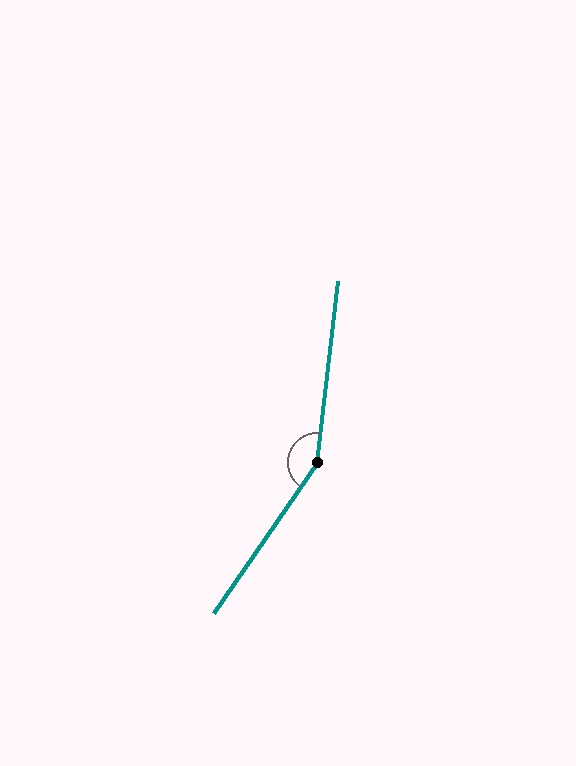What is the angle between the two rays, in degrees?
Approximately 152 degrees.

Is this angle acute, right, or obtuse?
It is obtuse.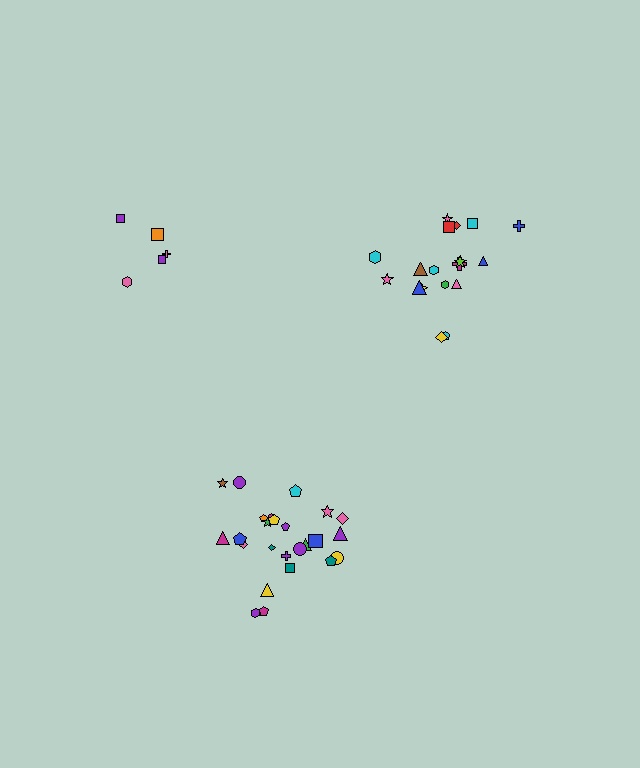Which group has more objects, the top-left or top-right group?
The top-right group.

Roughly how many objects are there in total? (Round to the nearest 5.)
Roughly 50 objects in total.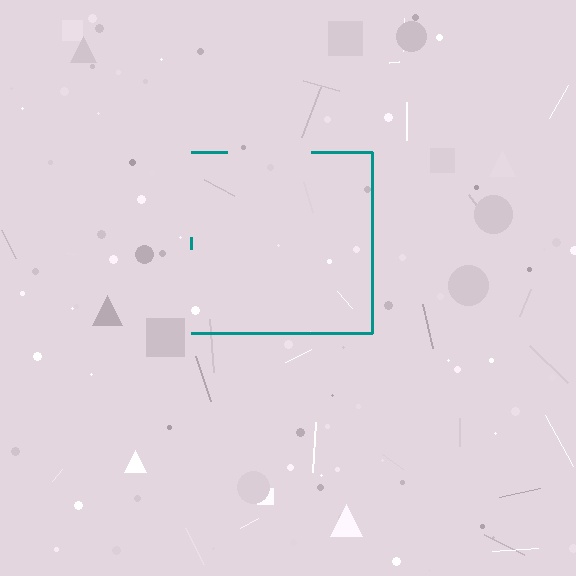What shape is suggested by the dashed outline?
The dashed outline suggests a square.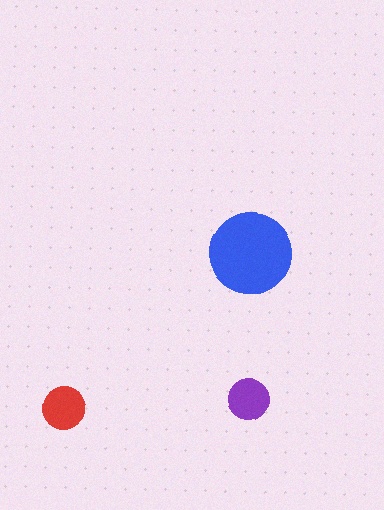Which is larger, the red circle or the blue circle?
The blue one.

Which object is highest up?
The blue circle is topmost.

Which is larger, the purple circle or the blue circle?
The blue one.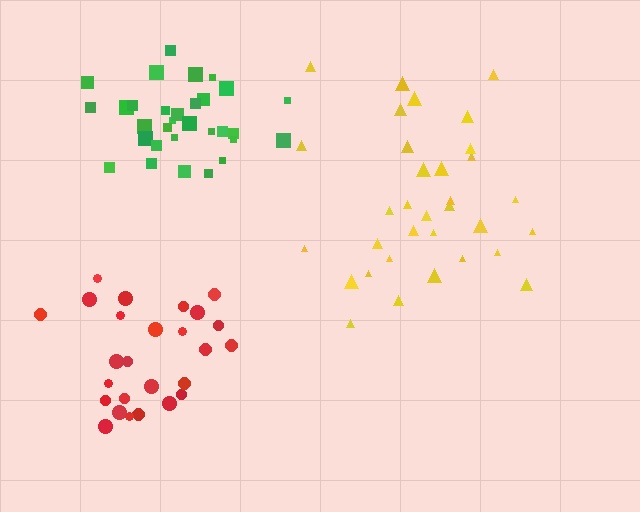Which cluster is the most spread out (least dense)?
Yellow.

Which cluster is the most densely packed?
Green.